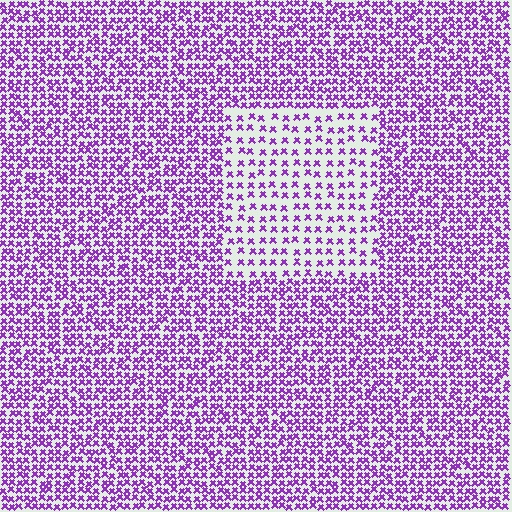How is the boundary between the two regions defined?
The boundary is defined by a change in element density (approximately 2.1x ratio). All elements are the same color, size, and shape.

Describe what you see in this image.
The image contains small purple elements arranged at two different densities. A rectangle-shaped region is visible where the elements are less densely packed than the surrounding area.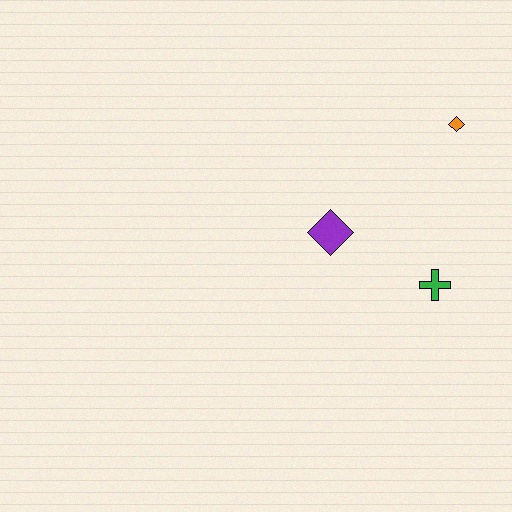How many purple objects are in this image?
There is 1 purple object.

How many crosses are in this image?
There is 1 cross.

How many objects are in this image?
There are 3 objects.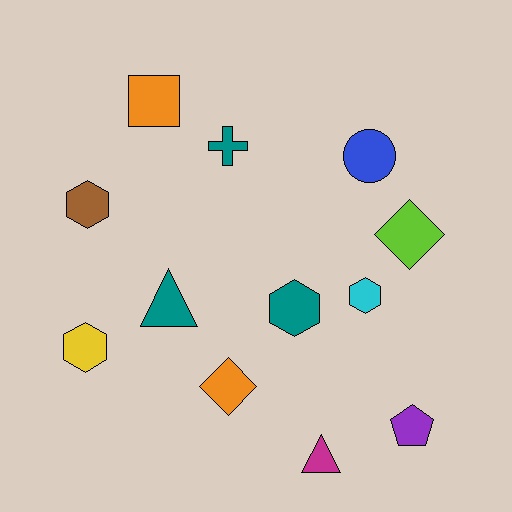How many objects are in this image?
There are 12 objects.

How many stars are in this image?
There are no stars.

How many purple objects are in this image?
There is 1 purple object.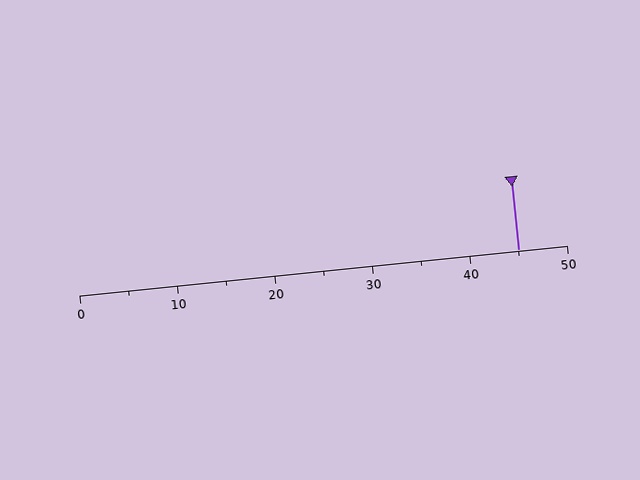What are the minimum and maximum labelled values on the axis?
The axis runs from 0 to 50.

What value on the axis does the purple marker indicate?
The marker indicates approximately 45.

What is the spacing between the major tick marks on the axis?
The major ticks are spaced 10 apart.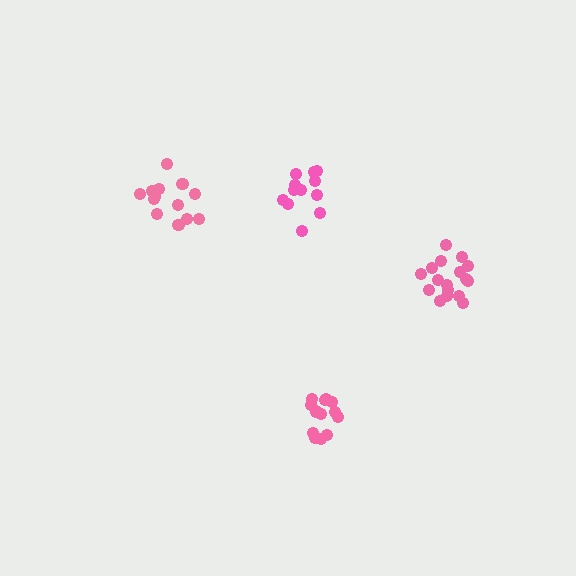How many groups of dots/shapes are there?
There are 4 groups.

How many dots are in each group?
Group 1: 12 dots, Group 2: 17 dots, Group 3: 16 dots, Group 4: 14 dots (59 total).